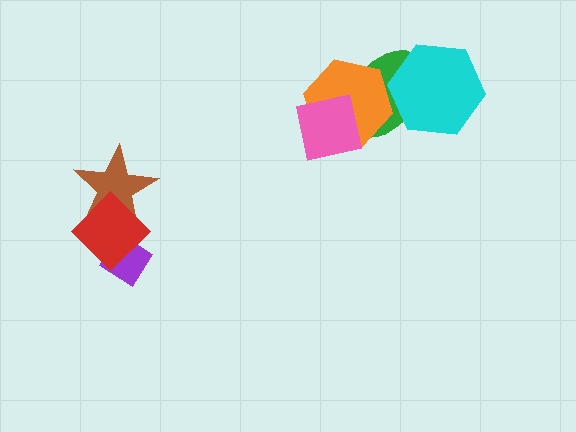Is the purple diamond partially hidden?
Yes, it is partially covered by another shape.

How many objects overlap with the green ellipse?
3 objects overlap with the green ellipse.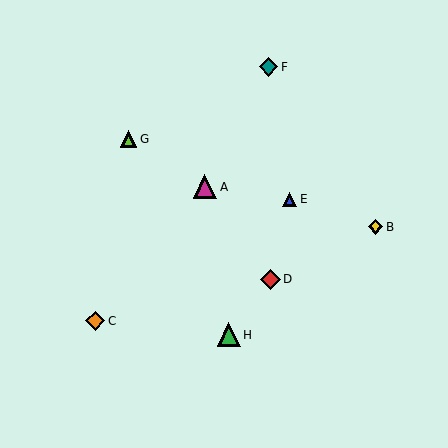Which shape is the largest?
The magenta triangle (labeled A) is the largest.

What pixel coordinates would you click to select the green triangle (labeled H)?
Click at (229, 335) to select the green triangle H.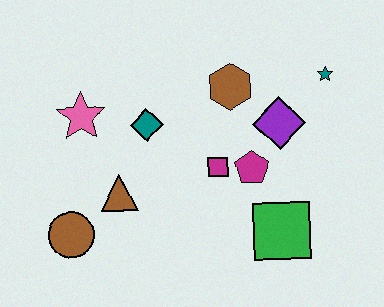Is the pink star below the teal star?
Yes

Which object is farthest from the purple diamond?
The brown circle is farthest from the purple diamond.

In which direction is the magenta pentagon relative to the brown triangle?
The magenta pentagon is to the right of the brown triangle.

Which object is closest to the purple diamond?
The magenta pentagon is closest to the purple diamond.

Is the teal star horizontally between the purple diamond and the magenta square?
No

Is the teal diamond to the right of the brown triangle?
Yes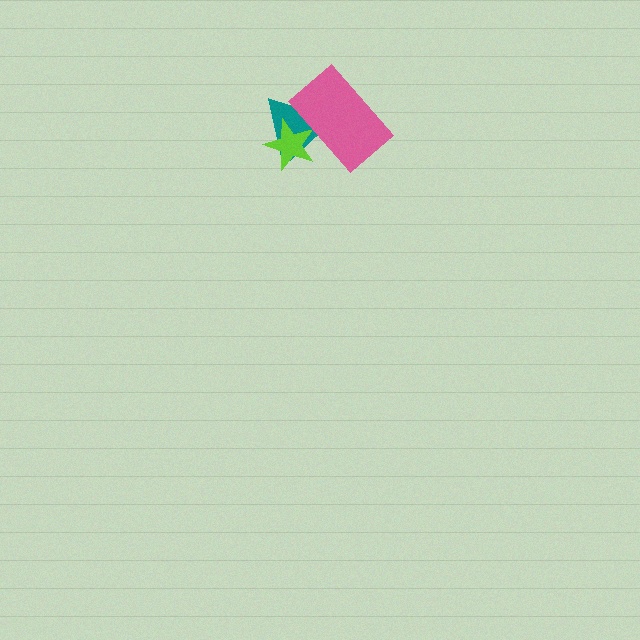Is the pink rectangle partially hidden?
No, no other shape covers it.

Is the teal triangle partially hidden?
Yes, it is partially covered by another shape.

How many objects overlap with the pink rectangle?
2 objects overlap with the pink rectangle.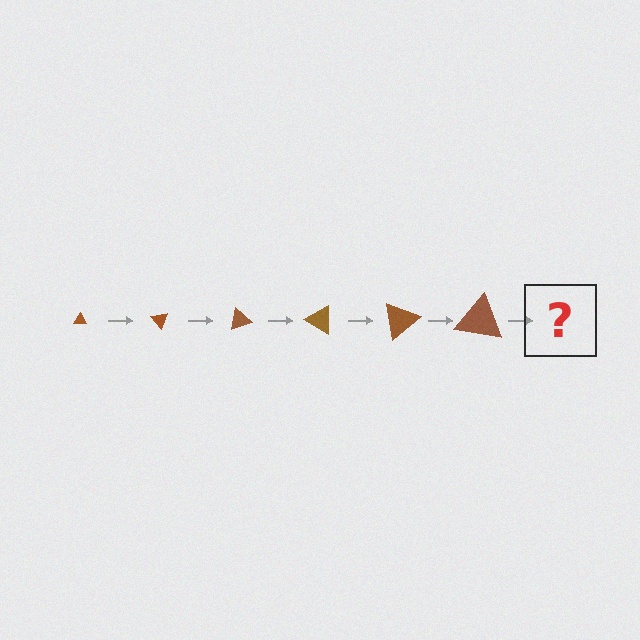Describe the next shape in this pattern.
It should be a triangle, larger than the previous one and rotated 300 degrees from the start.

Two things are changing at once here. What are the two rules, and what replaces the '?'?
The two rules are that the triangle grows larger each step and it rotates 50 degrees each step. The '?' should be a triangle, larger than the previous one and rotated 300 degrees from the start.